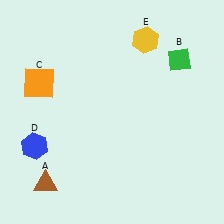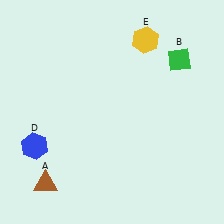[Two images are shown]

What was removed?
The orange square (C) was removed in Image 2.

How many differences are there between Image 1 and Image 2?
There is 1 difference between the two images.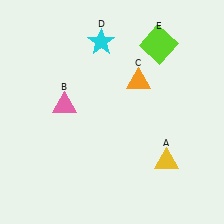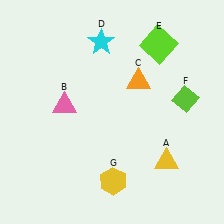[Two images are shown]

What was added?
A lime diamond (F), a yellow hexagon (G) were added in Image 2.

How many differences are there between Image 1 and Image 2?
There are 2 differences between the two images.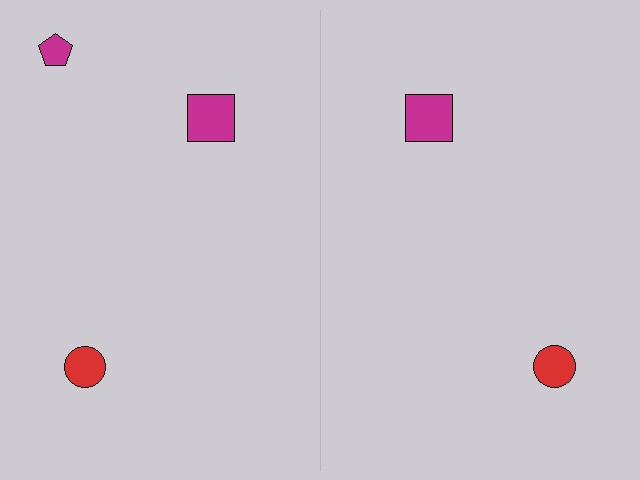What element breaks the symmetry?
A magenta pentagon is missing from the right side.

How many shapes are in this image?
There are 5 shapes in this image.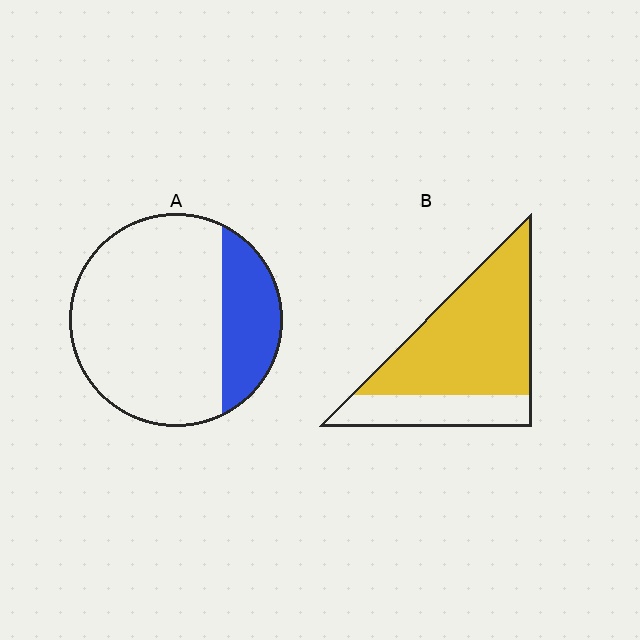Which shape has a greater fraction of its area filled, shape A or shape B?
Shape B.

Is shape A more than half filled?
No.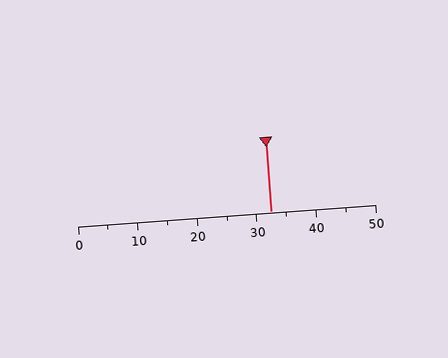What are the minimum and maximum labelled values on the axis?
The axis runs from 0 to 50.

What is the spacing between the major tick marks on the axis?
The major ticks are spaced 10 apart.